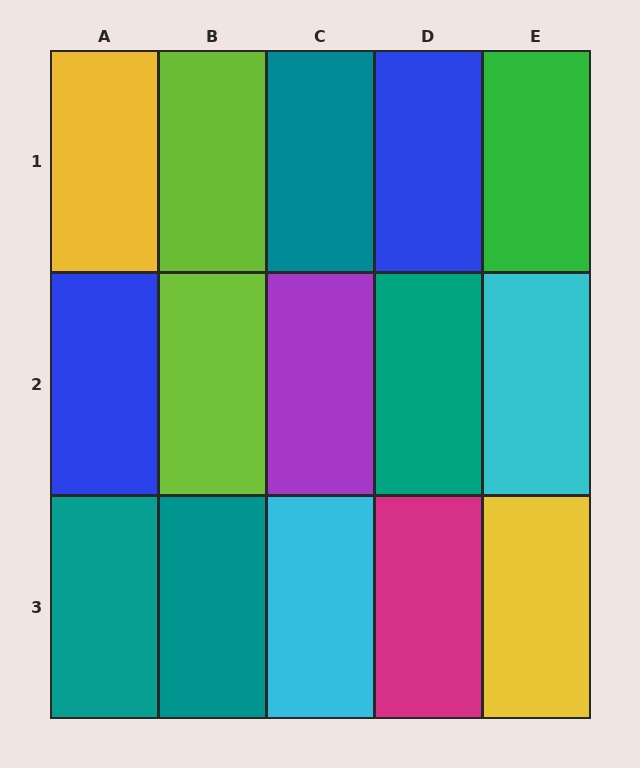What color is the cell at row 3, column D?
Magenta.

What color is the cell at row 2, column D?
Teal.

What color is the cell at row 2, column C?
Purple.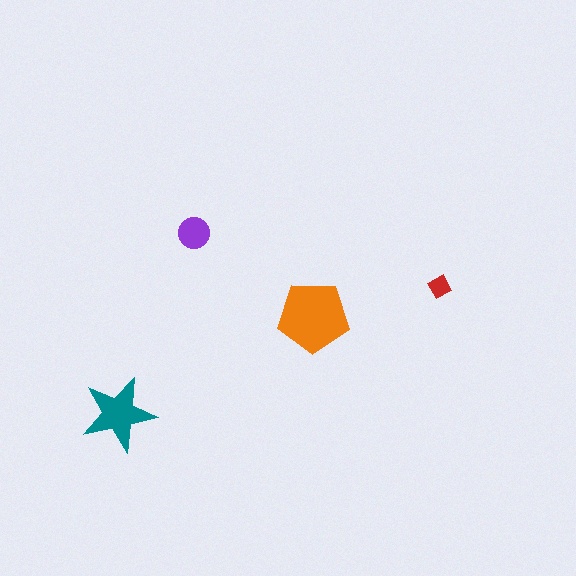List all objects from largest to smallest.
The orange pentagon, the teal star, the purple circle, the red diamond.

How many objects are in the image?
There are 4 objects in the image.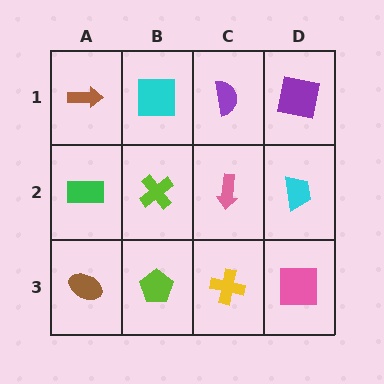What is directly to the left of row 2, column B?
A green rectangle.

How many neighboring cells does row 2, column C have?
4.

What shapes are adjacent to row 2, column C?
A purple semicircle (row 1, column C), a yellow cross (row 3, column C), a lime cross (row 2, column B), a cyan trapezoid (row 2, column D).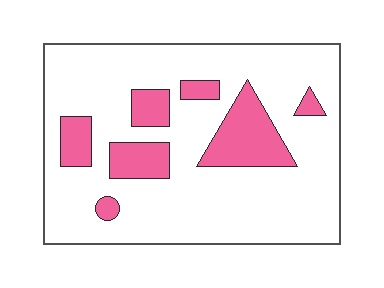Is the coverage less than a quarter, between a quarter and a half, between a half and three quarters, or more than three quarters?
Less than a quarter.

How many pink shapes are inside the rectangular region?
7.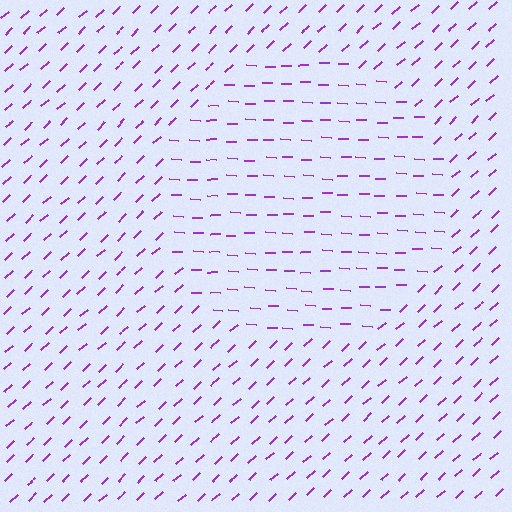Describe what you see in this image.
The image is filled with small purple line segments. A circle region in the image has lines oriented differently from the surrounding lines, creating a visible texture boundary.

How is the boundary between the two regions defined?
The boundary is defined purely by a change in line orientation (approximately 45 degrees difference). All lines are the same color and thickness.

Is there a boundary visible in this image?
Yes, there is a texture boundary formed by a change in line orientation.